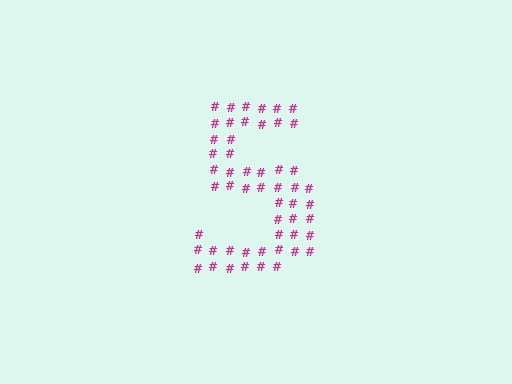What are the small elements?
The small elements are hash symbols.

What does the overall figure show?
The overall figure shows the digit 5.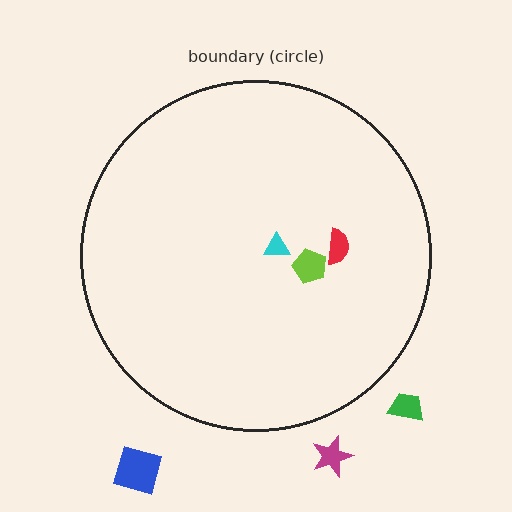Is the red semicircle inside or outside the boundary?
Inside.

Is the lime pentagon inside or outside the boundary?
Inside.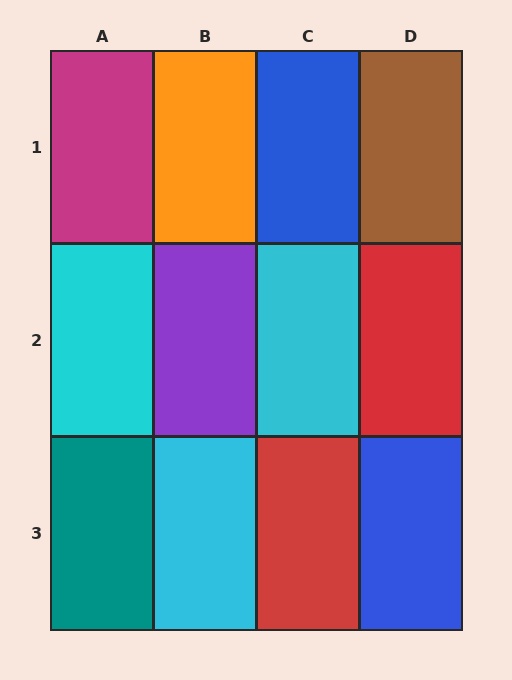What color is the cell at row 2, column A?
Cyan.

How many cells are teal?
1 cell is teal.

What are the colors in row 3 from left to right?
Teal, cyan, red, blue.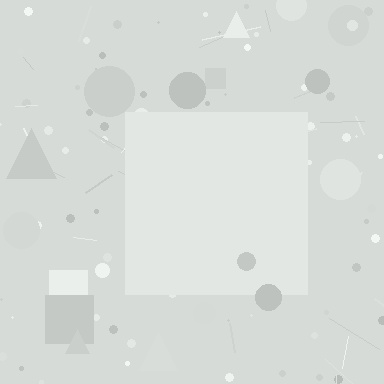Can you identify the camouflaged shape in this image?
The camouflaged shape is a square.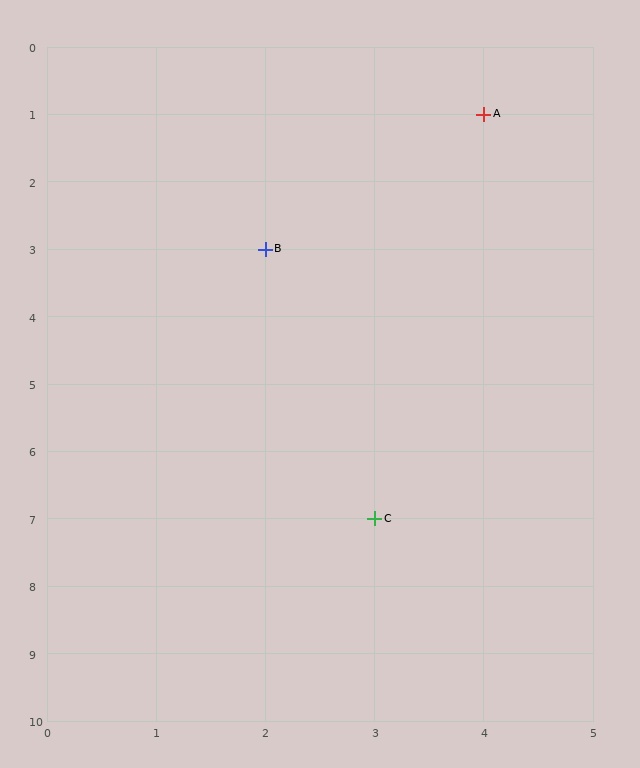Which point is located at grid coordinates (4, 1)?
Point A is at (4, 1).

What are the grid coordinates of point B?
Point B is at grid coordinates (2, 3).